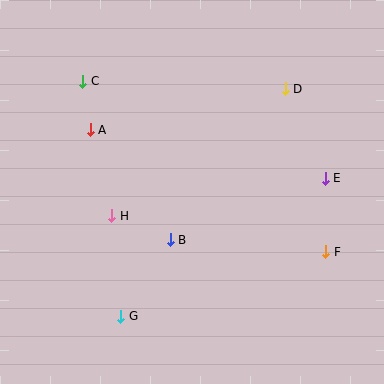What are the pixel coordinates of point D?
Point D is at (285, 89).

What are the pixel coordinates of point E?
Point E is at (325, 178).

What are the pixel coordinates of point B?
Point B is at (170, 240).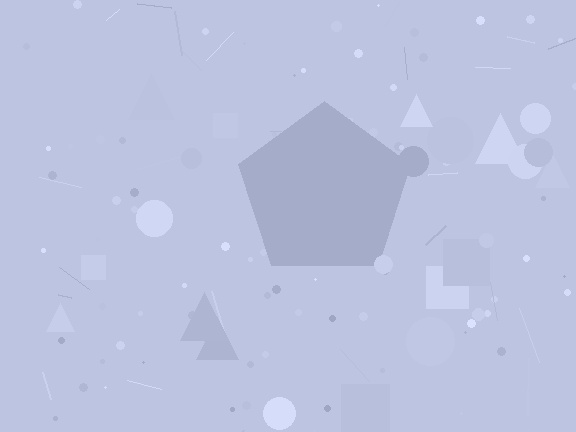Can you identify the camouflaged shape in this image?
The camouflaged shape is a pentagon.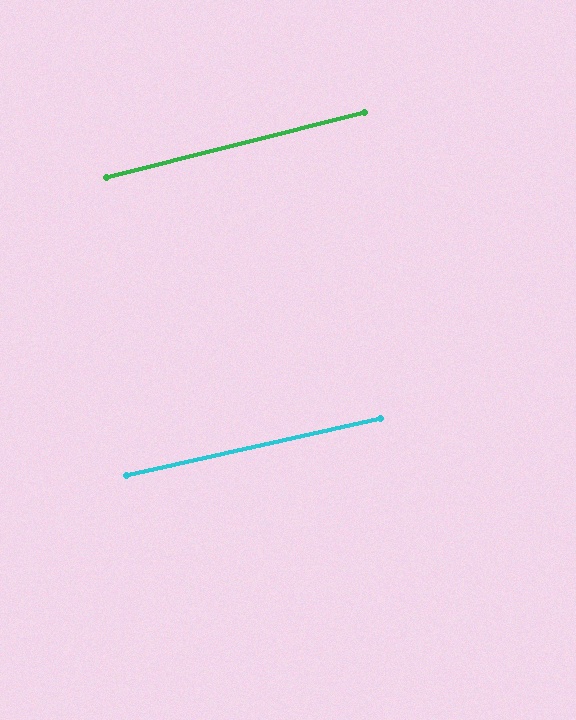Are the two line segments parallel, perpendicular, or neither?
Parallel — their directions differ by only 1.5°.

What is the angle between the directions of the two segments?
Approximately 2 degrees.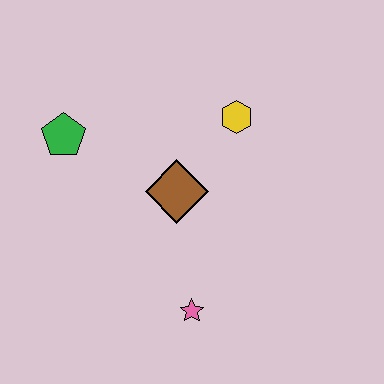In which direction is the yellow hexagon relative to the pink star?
The yellow hexagon is above the pink star.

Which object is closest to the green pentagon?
The brown diamond is closest to the green pentagon.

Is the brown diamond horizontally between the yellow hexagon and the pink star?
No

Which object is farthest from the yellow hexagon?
The pink star is farthest from the yellow hexagon.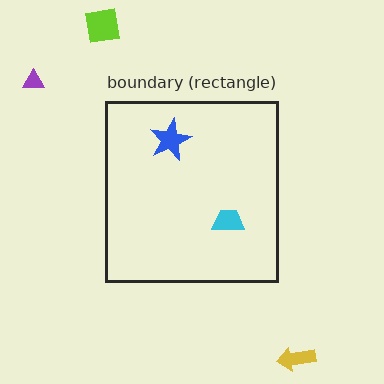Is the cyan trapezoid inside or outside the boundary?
Inside.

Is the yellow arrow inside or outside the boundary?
Outside.